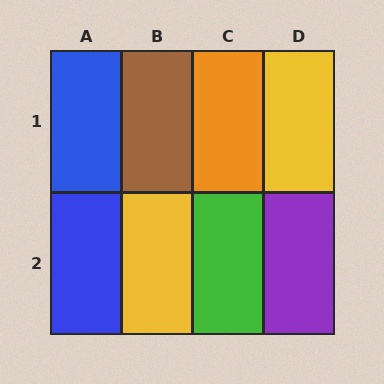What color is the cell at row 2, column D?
Purple.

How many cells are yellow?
2 cells are yellow.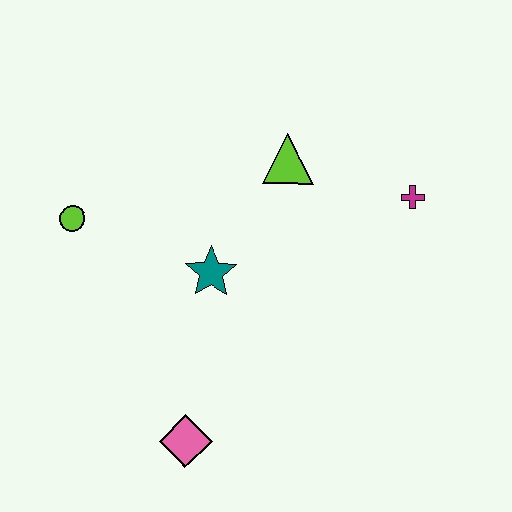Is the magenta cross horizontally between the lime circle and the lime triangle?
No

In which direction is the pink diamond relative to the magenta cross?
The pink diamond is below the magenta cross.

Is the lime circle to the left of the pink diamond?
Yes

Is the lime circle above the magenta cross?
No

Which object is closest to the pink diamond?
The teal star is closest to the pink diamond.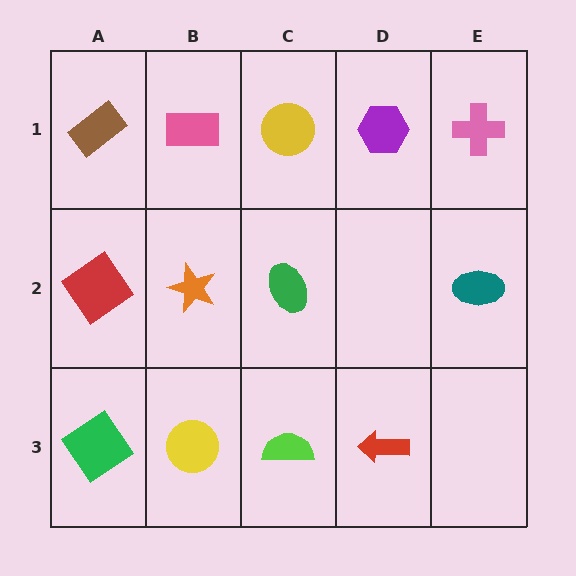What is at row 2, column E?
A teal ellipse.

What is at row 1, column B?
A pink rectangle.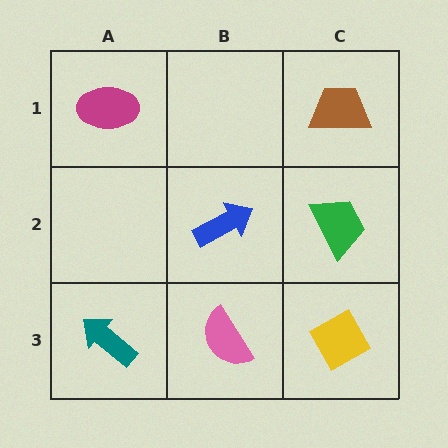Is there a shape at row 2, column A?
No, that cell is empty.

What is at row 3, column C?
A yellow diamond.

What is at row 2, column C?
A green trapezoid.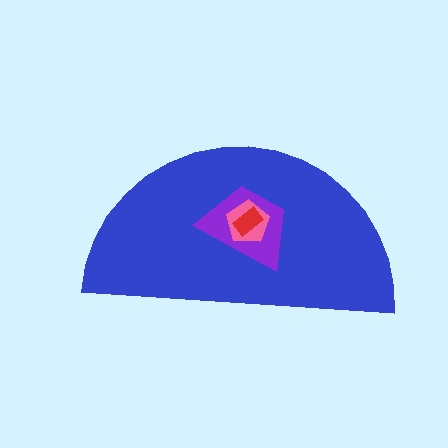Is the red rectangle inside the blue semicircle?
Yes.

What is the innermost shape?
The red rectangle.